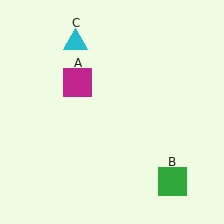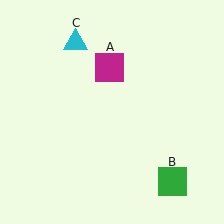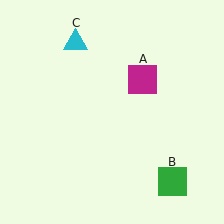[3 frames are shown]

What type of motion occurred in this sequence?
The magenta square (object A) rotated clockwise around the center of the scene.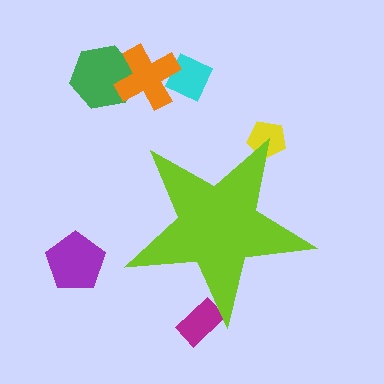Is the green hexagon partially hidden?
No, the green hexagon is fully visible.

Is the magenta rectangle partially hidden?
Yes, the magenta rectangle is partially hidden behind the lime star.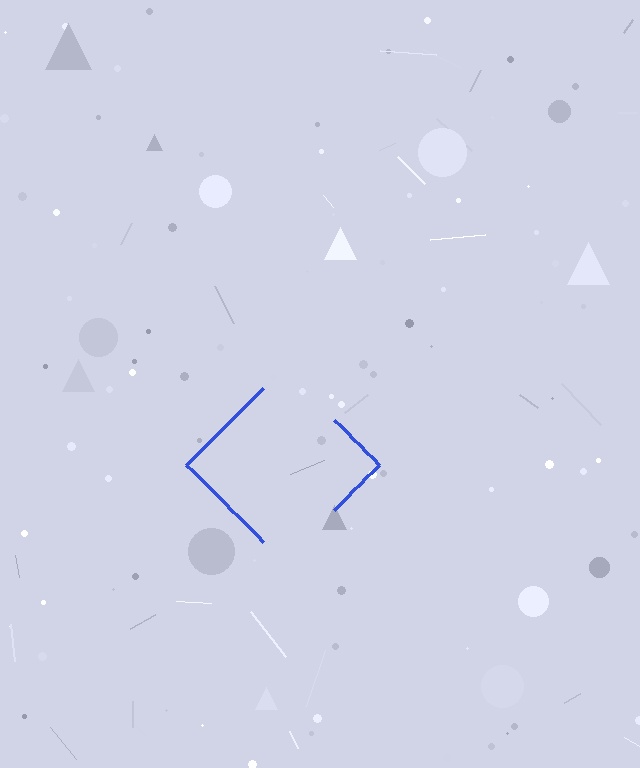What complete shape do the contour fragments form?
The contour fragments form a diamond.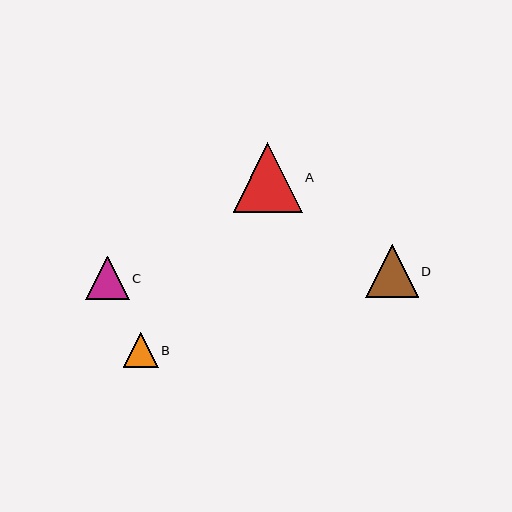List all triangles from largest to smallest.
From largest to smallest: A, D, C, B.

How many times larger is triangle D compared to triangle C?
Triangle D is approximately 1.2 times the size of triangle C.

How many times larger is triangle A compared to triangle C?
Triangle A is approximately 1.6 times the size of triangle C.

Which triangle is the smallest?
Triangle B is the smallest with a size of approximately 35 pixels.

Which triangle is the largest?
Triangle A is the largest with a size of approximately 69 pixels.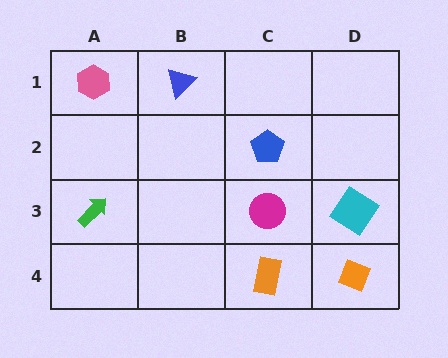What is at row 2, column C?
A blue pentagon.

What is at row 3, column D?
A cyan diamond.